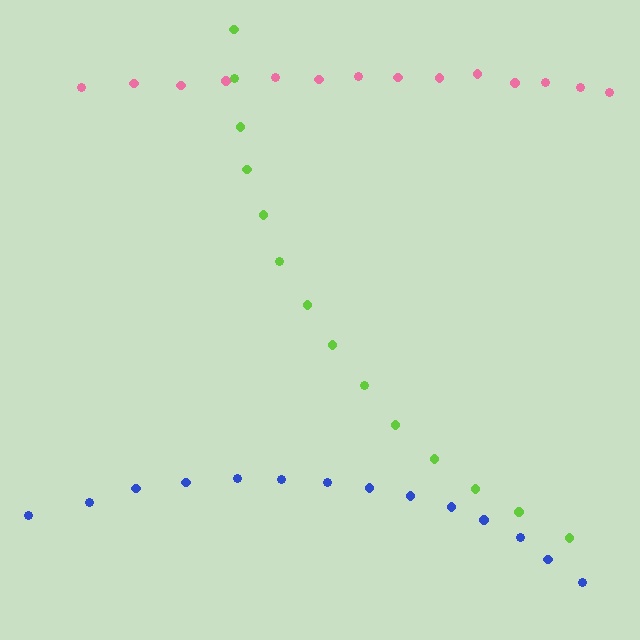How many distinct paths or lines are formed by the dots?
There are 3 distinct paths.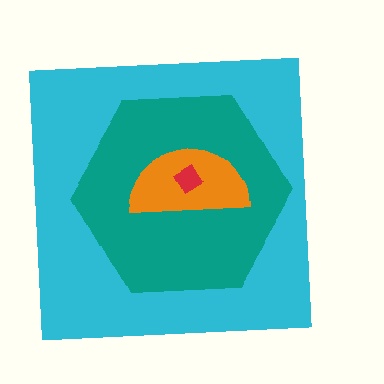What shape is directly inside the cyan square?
The teal hexagon.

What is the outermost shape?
The cyan square.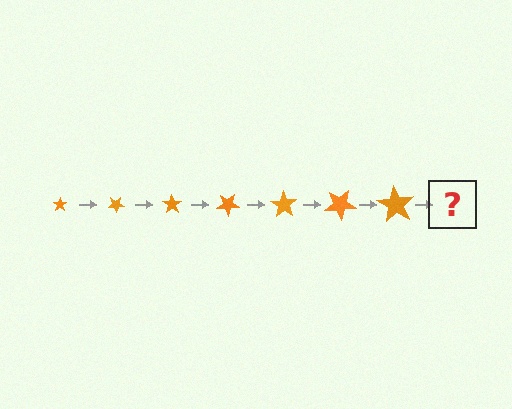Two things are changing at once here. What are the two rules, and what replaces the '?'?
The two rules are that the star grows larger each step and it rotates 35 degrees each step. The '?' should be a star, larger than the previous one and rotated 245 degrees from the start.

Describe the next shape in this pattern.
It should be a star, larger than the previous one and rotated 245 degrees from the start.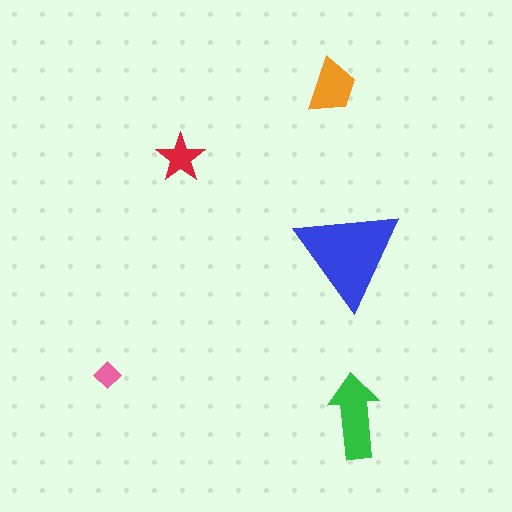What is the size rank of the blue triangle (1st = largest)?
1st.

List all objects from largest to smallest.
The blue triangle, the green arrow, the orange trapezoid, the red star, the pink diamond.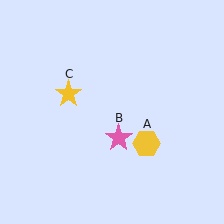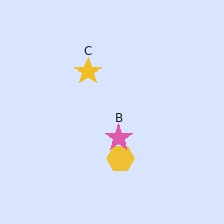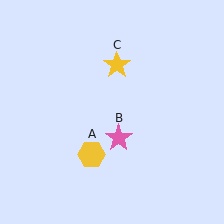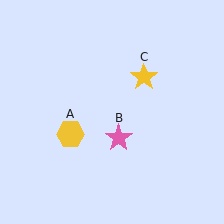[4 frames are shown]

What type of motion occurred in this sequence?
The yellow hexagon (object A), yellow star (object C) rotated clockwise around the center of the scene.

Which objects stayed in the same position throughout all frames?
Pink star (object B) remained stationary.